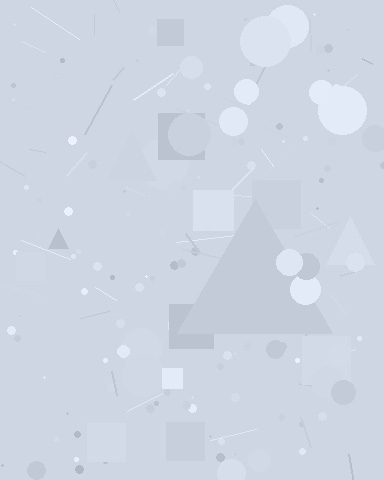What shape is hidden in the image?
A triangle is hidden in the image.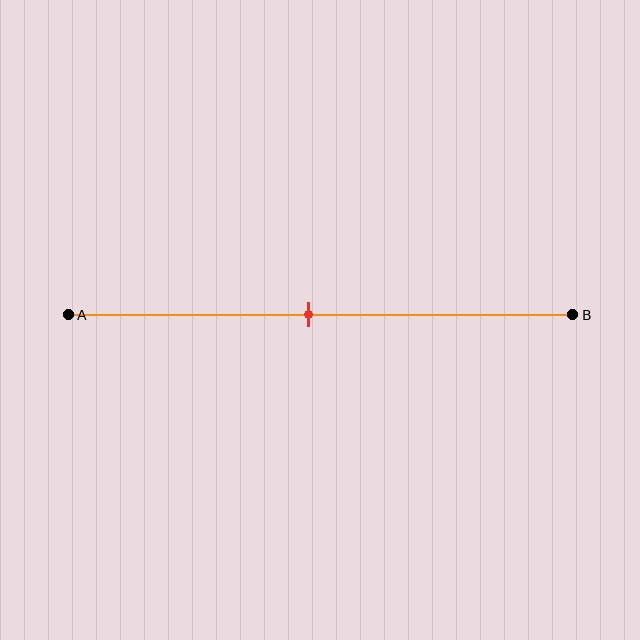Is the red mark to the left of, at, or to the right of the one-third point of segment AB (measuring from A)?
The red mark is to the right of the one-third point of segment AB.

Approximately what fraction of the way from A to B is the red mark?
The red mark is approximately 50% of the way from A to B.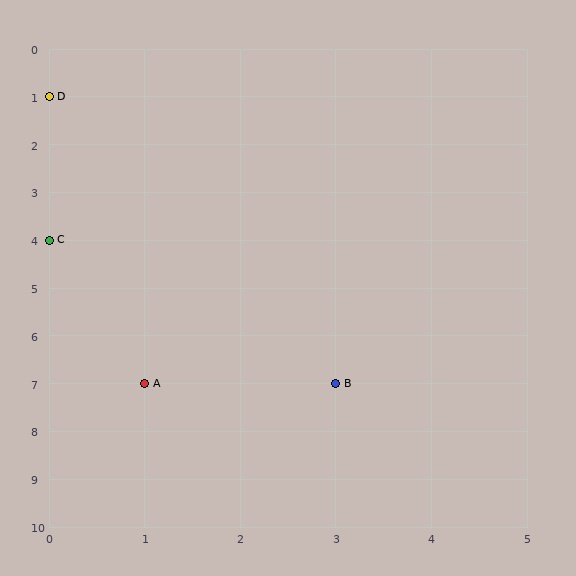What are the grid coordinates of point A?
Point A is at grid coordinates (1, 7).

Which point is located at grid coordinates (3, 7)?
Point B is at (3, 7).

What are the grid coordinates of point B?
Point B is at grid coordinates (3, 7).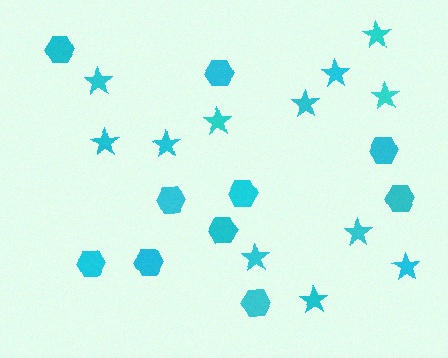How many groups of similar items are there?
There are 2 groups: one group of hexagons (10) and one group of stars (12).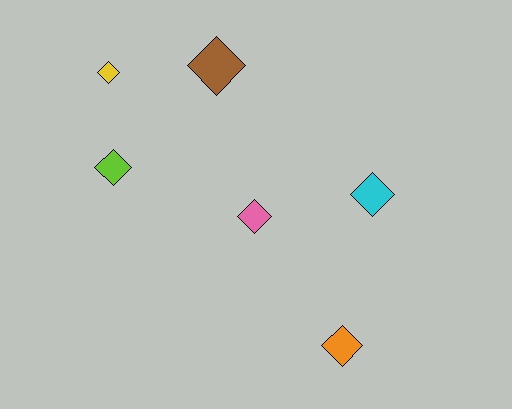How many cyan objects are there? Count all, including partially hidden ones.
There is 1 cyan object.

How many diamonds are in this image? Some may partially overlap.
There are 6 diamonds.